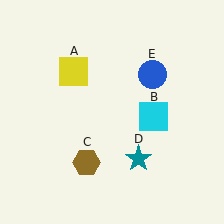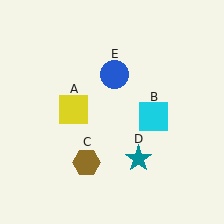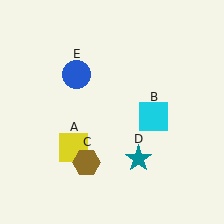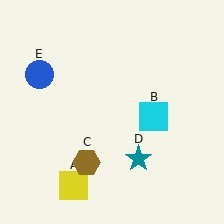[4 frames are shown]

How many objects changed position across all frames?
2 objects changed position: yellow square (object A), blue circle (object E).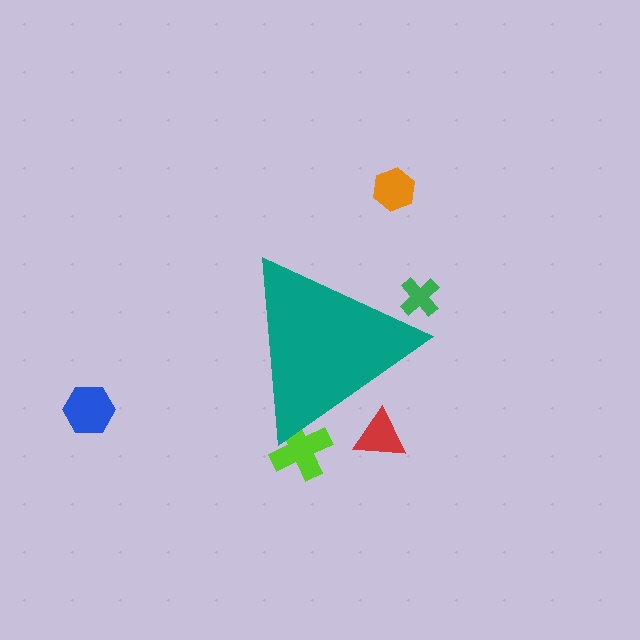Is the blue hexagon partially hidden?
No, the blue hexagon is fully visible.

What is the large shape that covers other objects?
A teal triangle.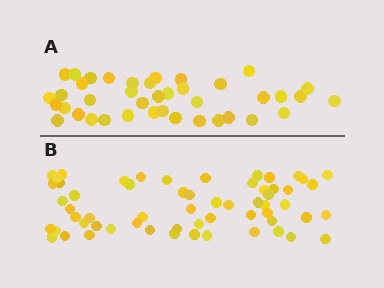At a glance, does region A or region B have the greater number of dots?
Region B (the bottom region) has more dots.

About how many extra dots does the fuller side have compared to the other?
Region B has approximately 20 more dots than region A.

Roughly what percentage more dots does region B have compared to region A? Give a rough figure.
About 50% more.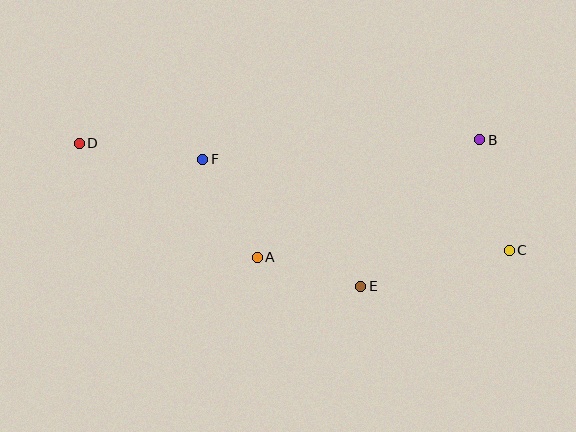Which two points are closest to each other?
Points A and E are closest to each other.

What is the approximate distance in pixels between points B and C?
The distance between B and C is approximately 115 pixels.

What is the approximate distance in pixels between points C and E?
The distance between C and E is approximately 153 pixels.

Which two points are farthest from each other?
Points C and D are farthest from each other.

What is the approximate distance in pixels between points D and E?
The distance between D and E is approximately 316 pixels.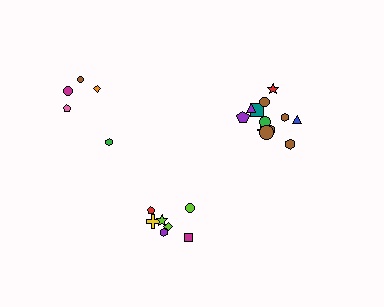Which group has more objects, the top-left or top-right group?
The top-right group.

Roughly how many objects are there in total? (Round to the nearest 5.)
Roughly 25 objects in total.